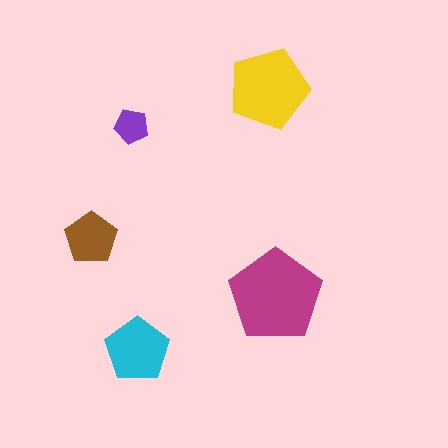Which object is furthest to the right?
The magenta pentagon is rightmost.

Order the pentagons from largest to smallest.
the magenta one, the yellow one, the cyan one, the brown one, the purple one.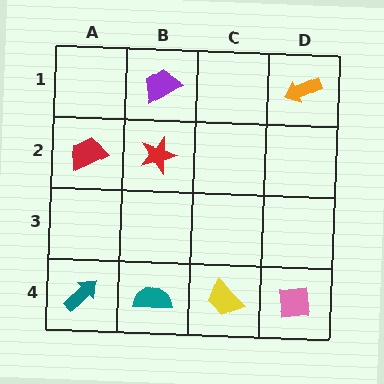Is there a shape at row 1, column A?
No, that cell is empty.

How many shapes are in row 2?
2 shapes.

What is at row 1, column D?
An orange arrow.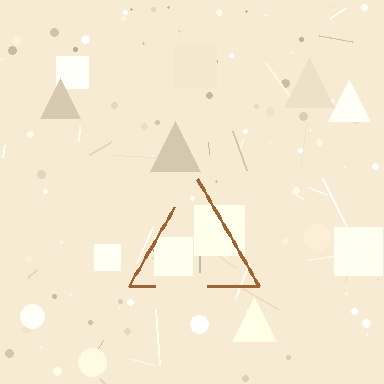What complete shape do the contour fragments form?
The contour fragments form a triangle.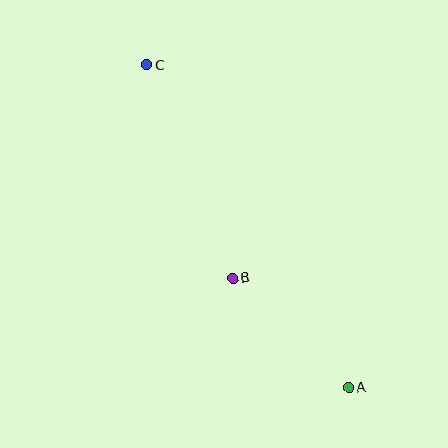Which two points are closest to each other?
Points A and B are closest to each other.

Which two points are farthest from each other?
Points A and C are farthest from each other.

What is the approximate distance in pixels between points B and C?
The distance between B and C is approximately 230 pixels.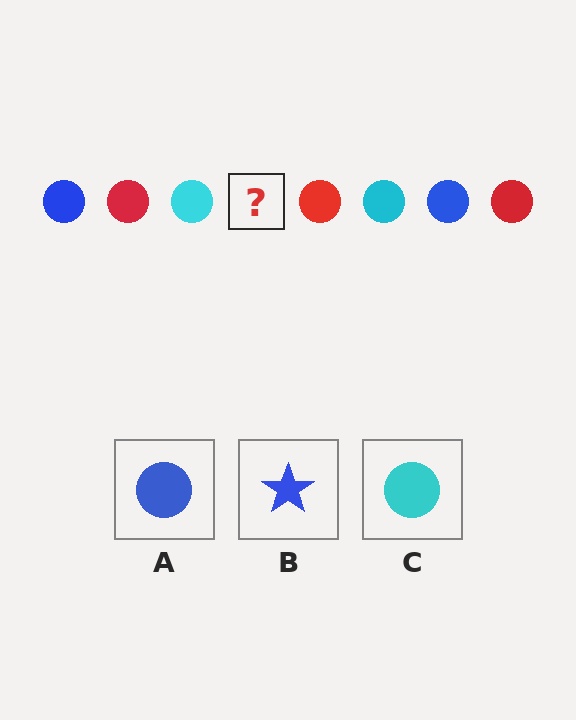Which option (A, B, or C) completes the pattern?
A.